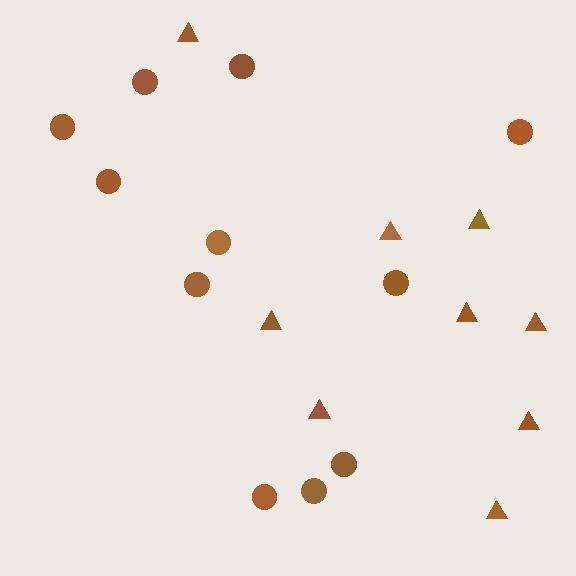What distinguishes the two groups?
There are 2 groups: one group of triangles (9) and one group of circles (11).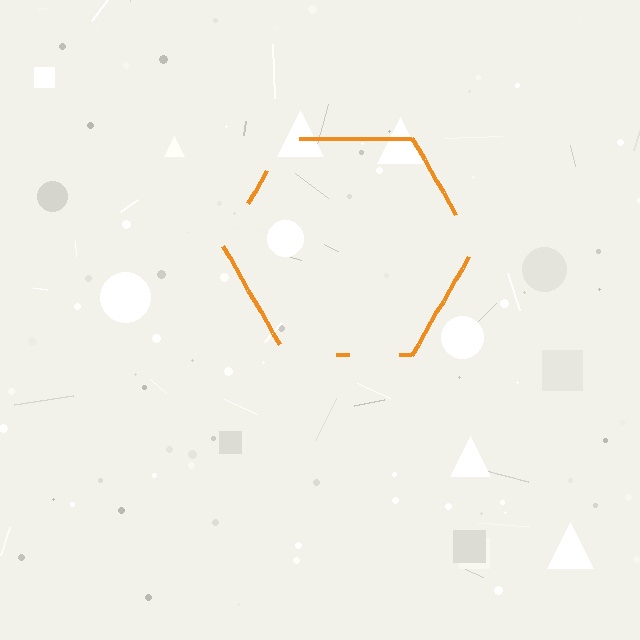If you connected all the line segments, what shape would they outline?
They would outline a hexagon.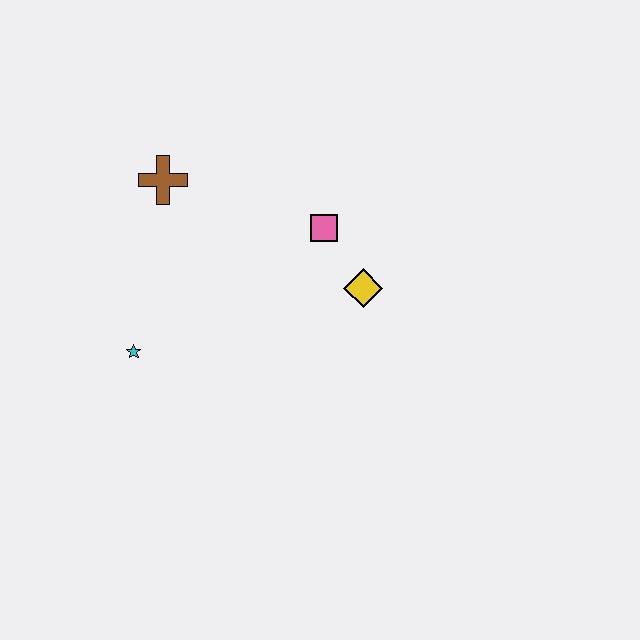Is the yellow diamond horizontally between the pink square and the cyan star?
No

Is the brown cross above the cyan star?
Yes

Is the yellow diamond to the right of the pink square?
Yes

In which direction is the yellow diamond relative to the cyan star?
The yellow diamond is to the right of the cyan star.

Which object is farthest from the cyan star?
The yellow diamond is farthest from the cyan star.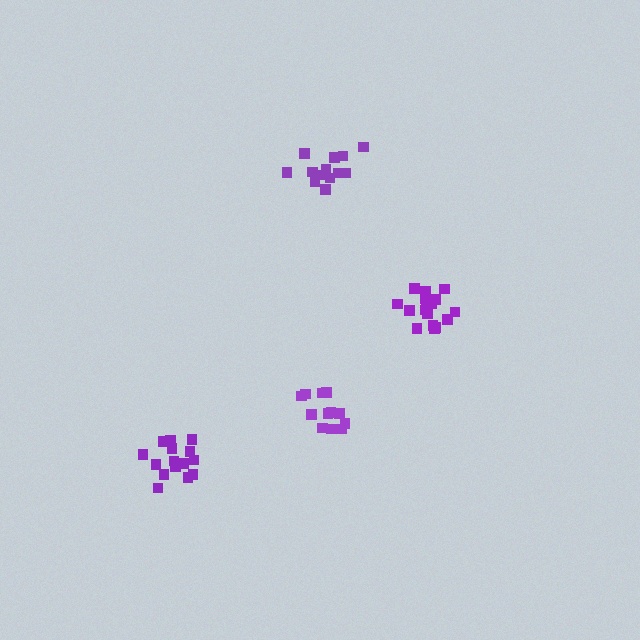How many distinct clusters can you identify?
There are 4 distinct clusters.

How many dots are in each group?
Group 1: 13 dots, Group 2: 17 dots, Group 3: 15 dots, Group 4: 13 dots (58 total).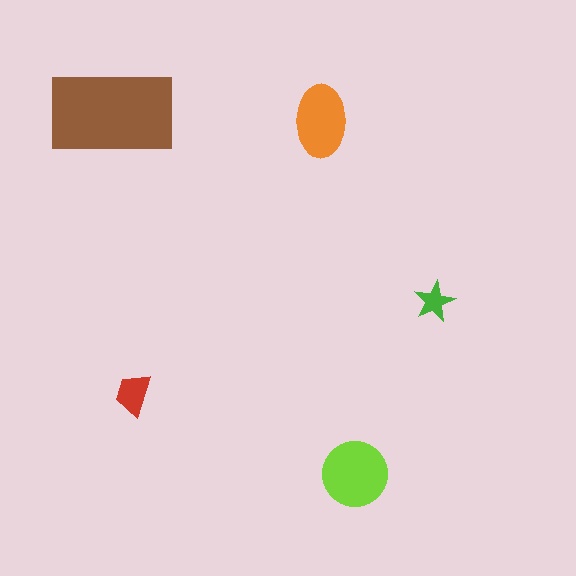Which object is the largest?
The brown rectangle.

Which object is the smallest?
The green star.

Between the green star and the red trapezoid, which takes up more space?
The red trapezoid.